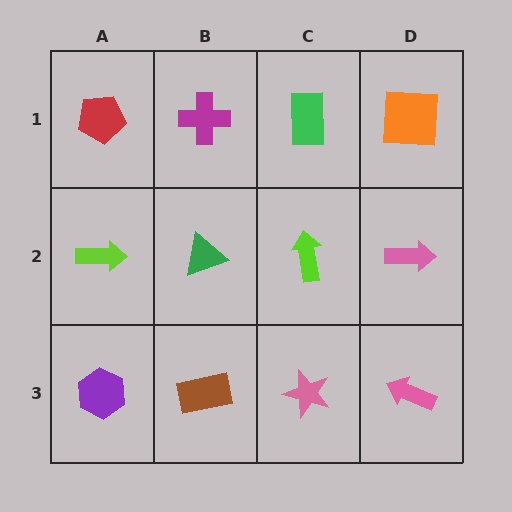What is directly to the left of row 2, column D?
A lime arrow.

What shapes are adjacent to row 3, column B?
A green triangle (row 2, column B), a purple hexagon (row 3, column A), a pink star (row 3, column C).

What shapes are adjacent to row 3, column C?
A lime arrow (row 2, column C), a brown rectangle (row 3, column B), a pink arrow (row 3, column D).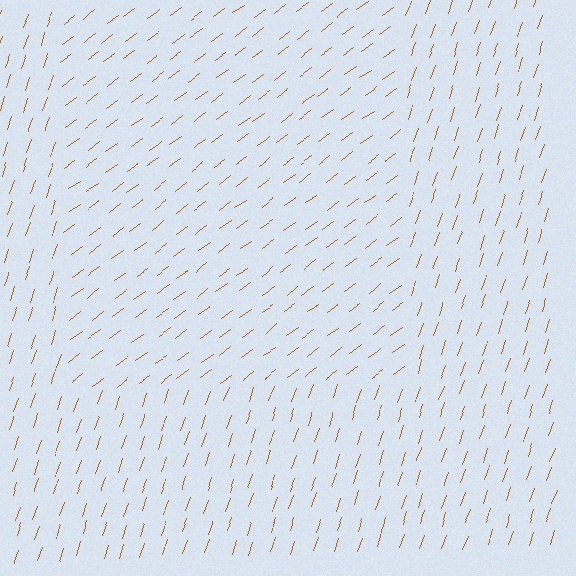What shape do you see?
I see a rectangle.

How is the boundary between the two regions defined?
The boundary is defined purely by a change in line orientation (approximately 35 degrees difference). All lines are the same color and thickness.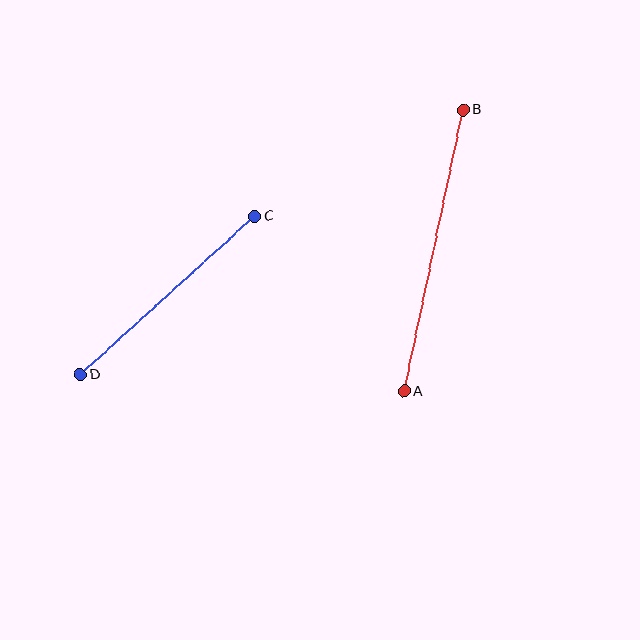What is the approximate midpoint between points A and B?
The midpoint is at approximately (434, 251) pixels.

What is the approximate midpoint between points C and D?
The midpoint is at approximately (168, 295) pixels.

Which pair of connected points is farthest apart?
Points A and B are farthest apart.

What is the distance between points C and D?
The distance is approximately 235 pixels.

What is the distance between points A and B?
The distance is approximately 287 pixels.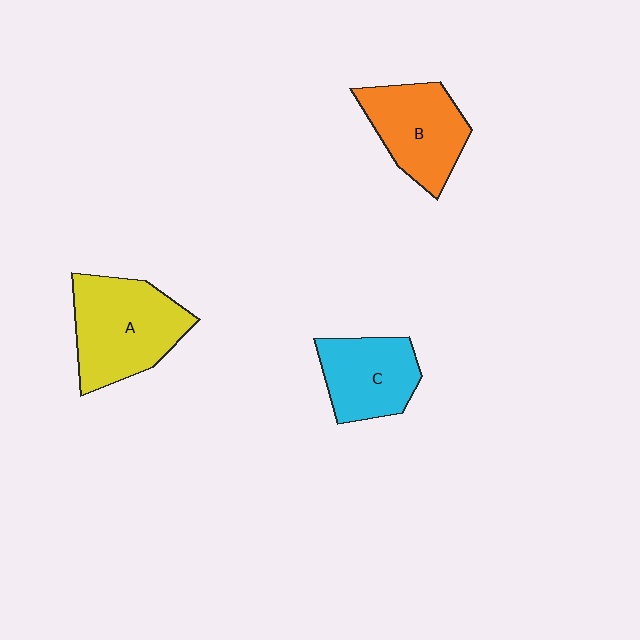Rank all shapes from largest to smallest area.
From largest to smallest: A (yellow), B (orange), C (cyan).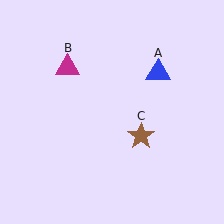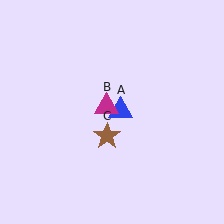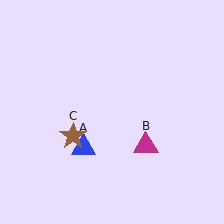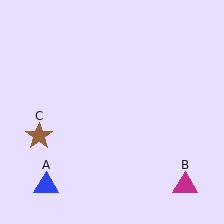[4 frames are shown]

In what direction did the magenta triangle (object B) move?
The magenta triangle (object B) moved down and to the right.